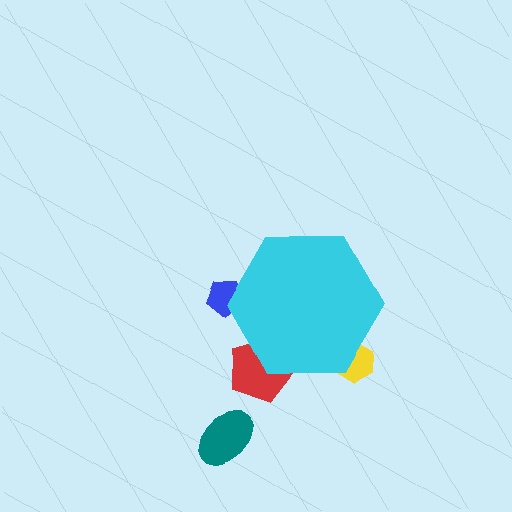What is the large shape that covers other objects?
A cyan hexagon.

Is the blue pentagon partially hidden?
Yes, the blue pentagon is partially hidden behind the cyan hexagon.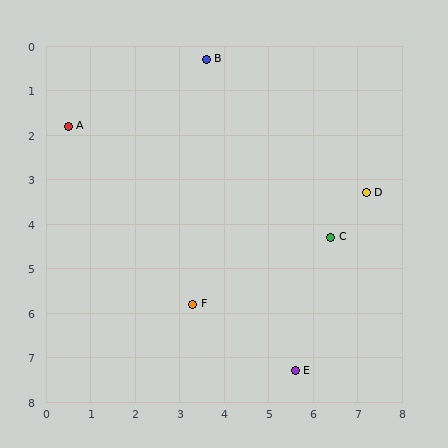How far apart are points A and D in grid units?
Points A and D are about 6.9 grid units apart.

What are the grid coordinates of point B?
Point B is at approximately (3.6, 0.3).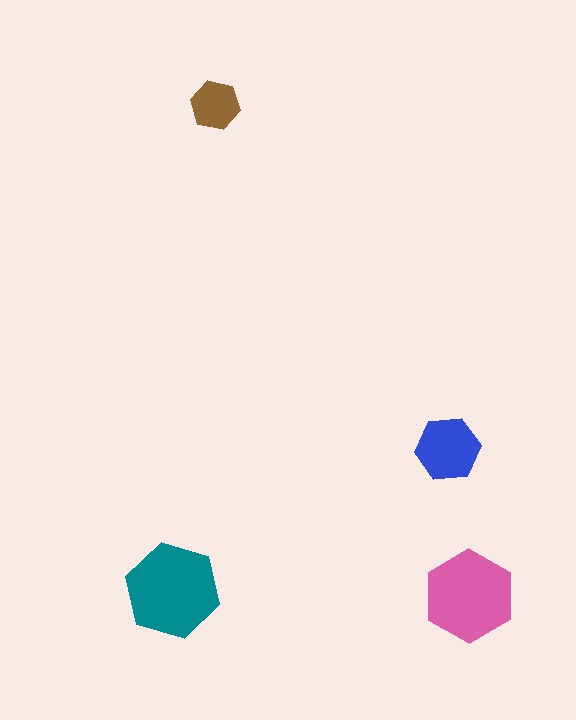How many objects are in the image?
There are 4 objects in the image.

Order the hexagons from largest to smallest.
the teal one, the pink one, the blue one, the brown one.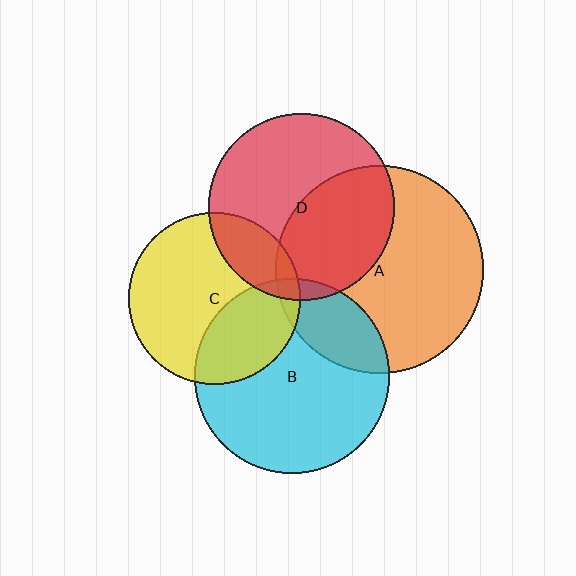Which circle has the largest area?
Circle A (orange).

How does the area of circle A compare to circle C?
Approximately 1.5 times.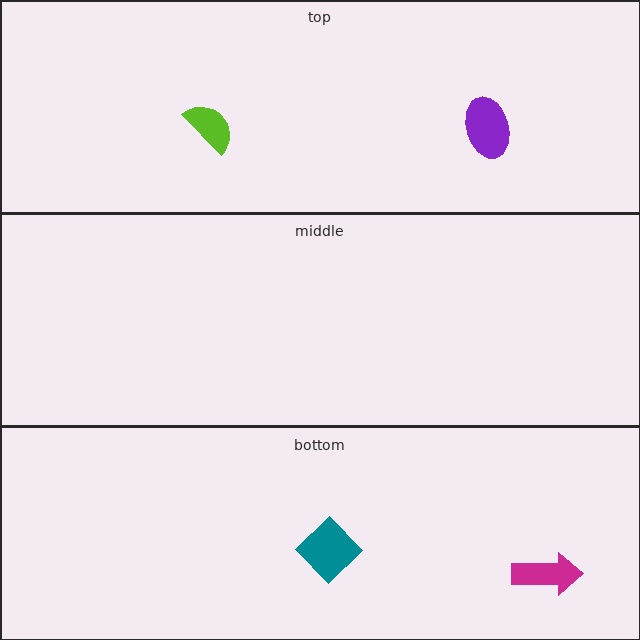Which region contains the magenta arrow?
The bottom region.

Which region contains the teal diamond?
The bottom region.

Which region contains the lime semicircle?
The top region.